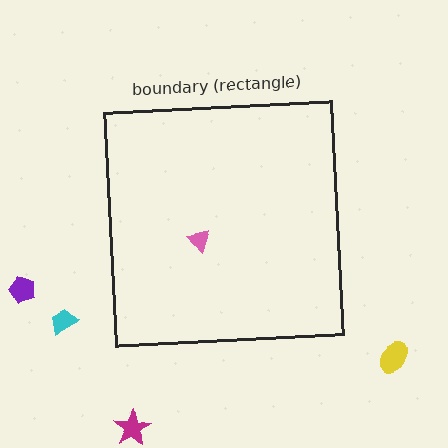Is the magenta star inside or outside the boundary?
Outside.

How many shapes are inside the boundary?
1 inside, 4 outside.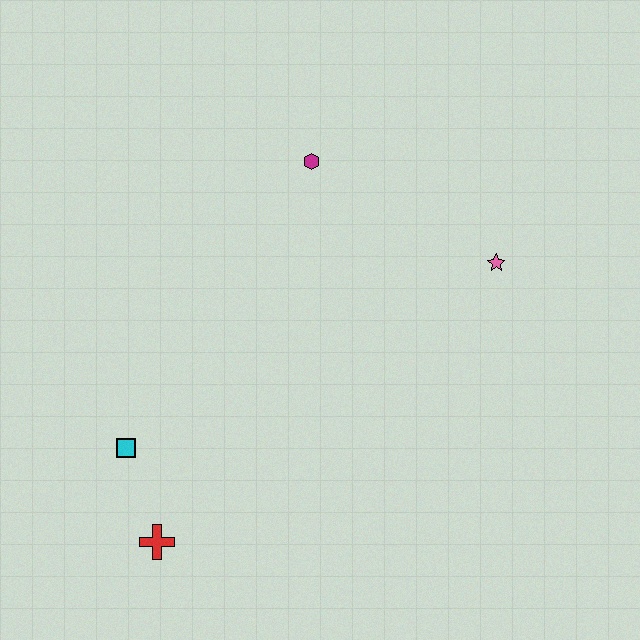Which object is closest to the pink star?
The magenta hexagon is closest to the pink star.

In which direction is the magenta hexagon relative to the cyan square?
The magenta hexagon is above the cyan square.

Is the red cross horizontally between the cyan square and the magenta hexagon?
Yes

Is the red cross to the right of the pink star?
No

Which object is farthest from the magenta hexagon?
The red cross is farthest from the magenta hexagon.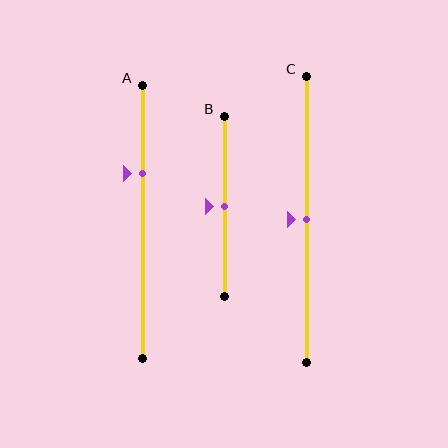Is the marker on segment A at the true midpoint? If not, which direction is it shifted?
No, the marker on segment A is shifted upward by about 18% of the segment length.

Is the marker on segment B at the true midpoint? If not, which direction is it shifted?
Yes, the marker on segment B is at the true midpoint.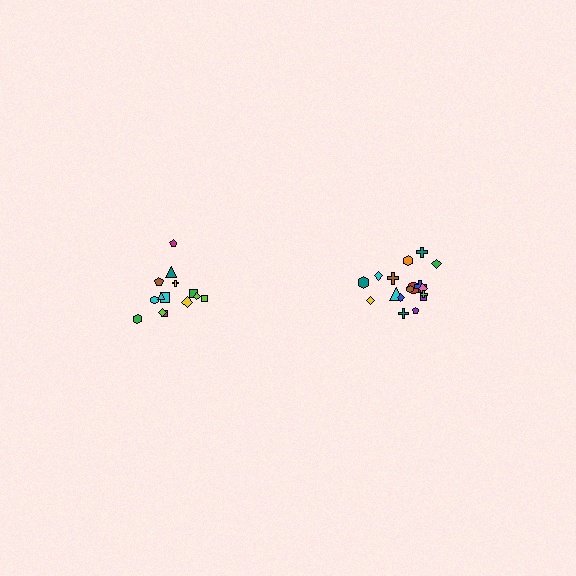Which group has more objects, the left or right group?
The right group.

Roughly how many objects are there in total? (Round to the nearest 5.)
Roughly 35 objects in total.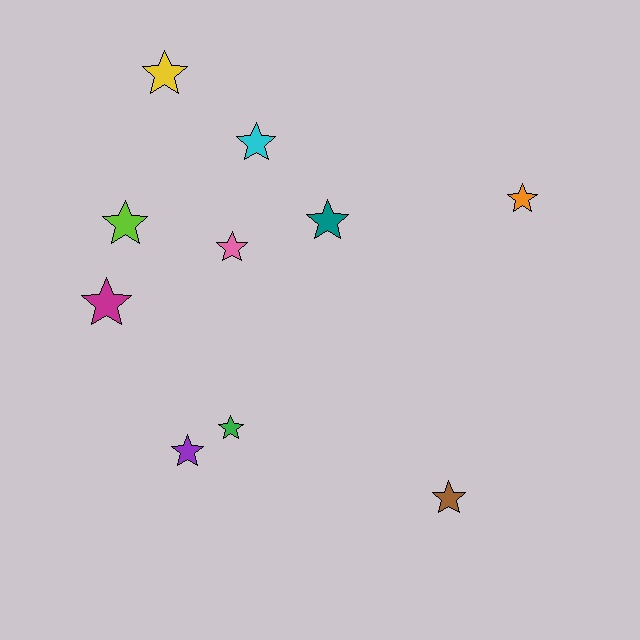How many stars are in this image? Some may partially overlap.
There are 10 stars.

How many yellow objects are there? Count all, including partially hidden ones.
There is 1 yellow object.